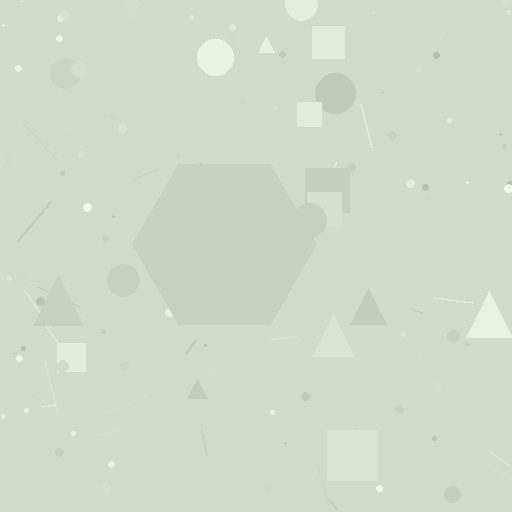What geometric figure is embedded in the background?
A hexagon is embedded in the background.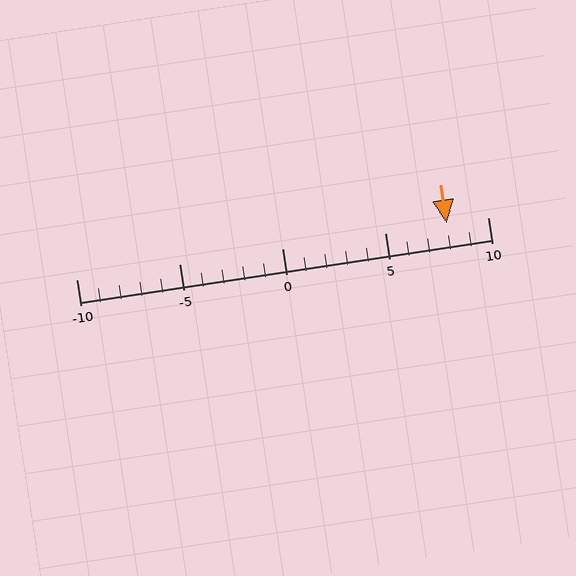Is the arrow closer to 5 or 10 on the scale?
The arrow is closer to 10.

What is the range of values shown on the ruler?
The ruler shows values from -10 to 10.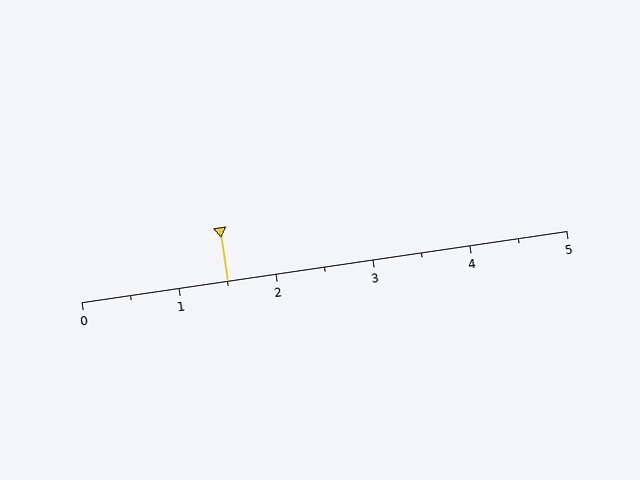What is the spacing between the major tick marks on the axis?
The major ticks are spaced 1 apart.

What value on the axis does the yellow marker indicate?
The marker indicates approximately 1.5.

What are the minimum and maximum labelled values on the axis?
The axis runs from 0 to 5.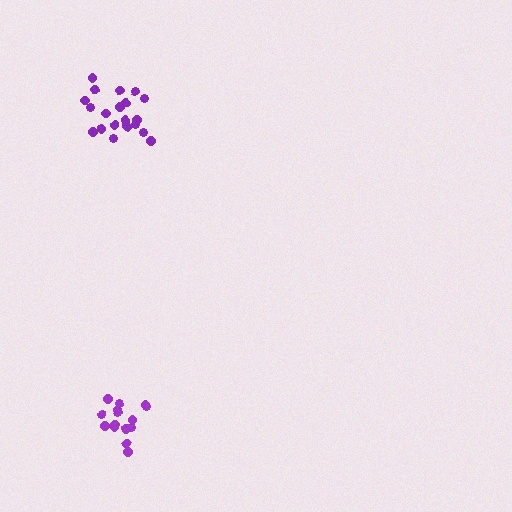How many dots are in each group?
Group 1: 21 dots, Group 2: 15 dots (36 total).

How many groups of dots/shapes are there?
There are 2 groups.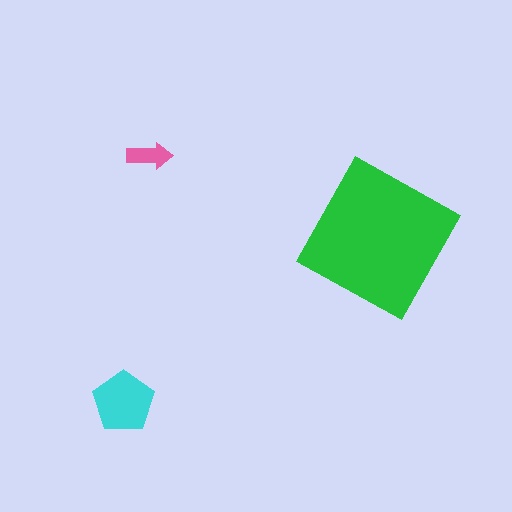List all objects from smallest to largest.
The pink arrow, the cyan pentagon, the green square.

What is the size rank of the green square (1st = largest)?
1st.